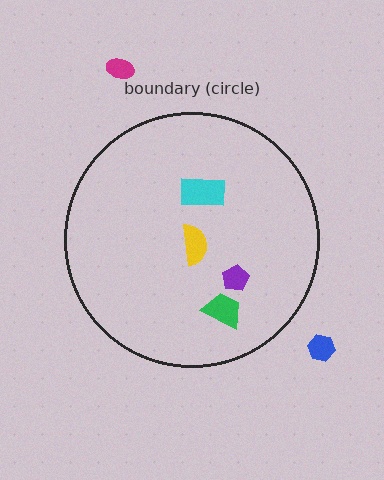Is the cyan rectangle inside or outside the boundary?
Inside.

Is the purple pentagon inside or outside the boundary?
Inside.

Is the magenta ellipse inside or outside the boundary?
Outside.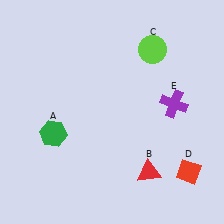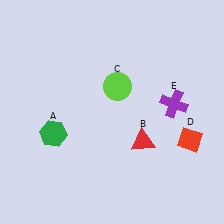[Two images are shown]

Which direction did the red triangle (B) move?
The red triangle (B) moved up.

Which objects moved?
The objects that moved are: the red triangle (B), the lime circle (C), the red diamond (D).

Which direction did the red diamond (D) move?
The red diamond (D) moved up.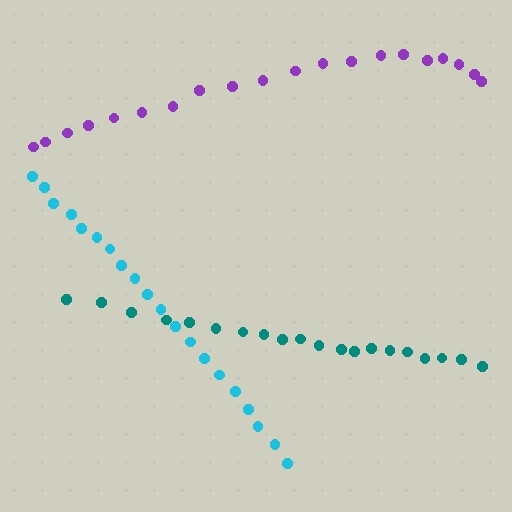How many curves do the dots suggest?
There are 3 distinct paths.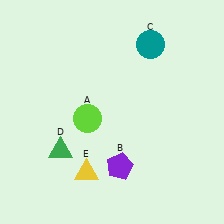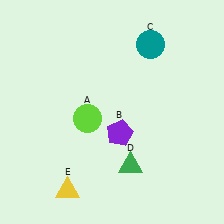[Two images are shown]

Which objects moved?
The objects that moved are: the purple pentagon (B), the green triangle (D), the yellow triangle (E).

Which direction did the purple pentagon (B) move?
The purple pentagon (B) moved up.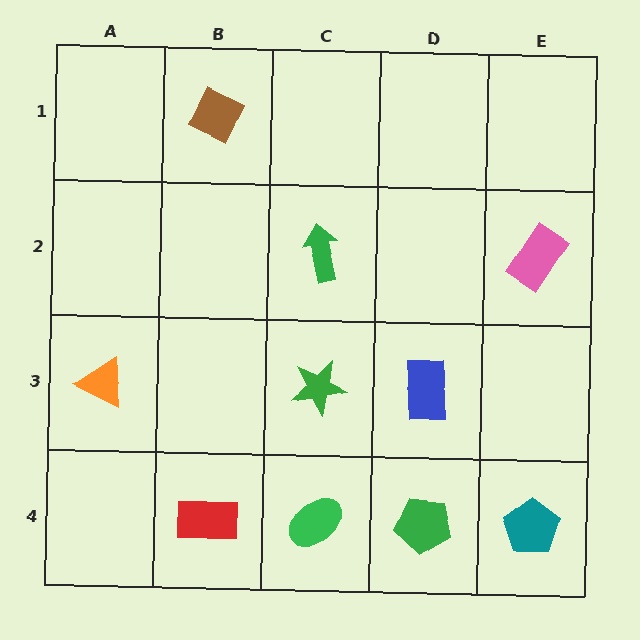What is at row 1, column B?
A brown diamond.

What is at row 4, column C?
A green ellipse.